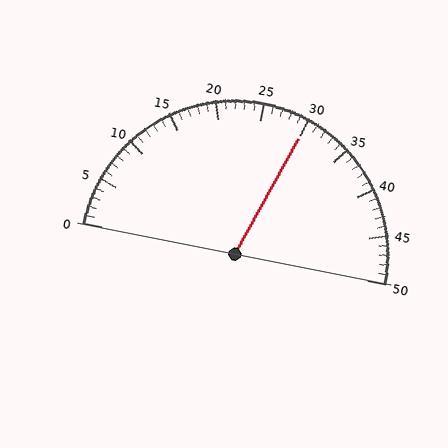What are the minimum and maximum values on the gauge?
The gauge ranges from 0 to 50.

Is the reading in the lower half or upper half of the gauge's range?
The reading is in the upper half of the range (0 to 50).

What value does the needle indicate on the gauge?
The needle indicates approximately 30.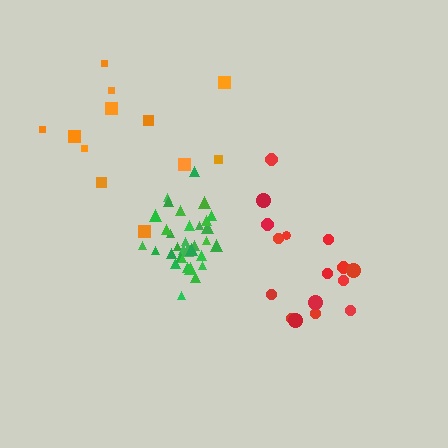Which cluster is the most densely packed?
Green.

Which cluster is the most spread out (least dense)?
Orange.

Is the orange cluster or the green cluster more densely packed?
Green.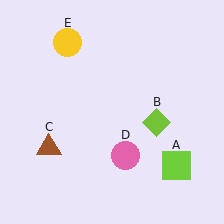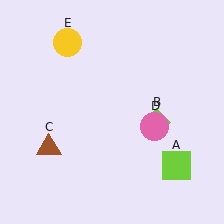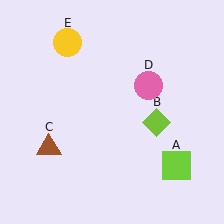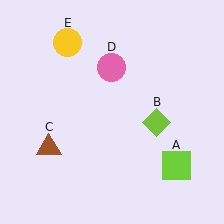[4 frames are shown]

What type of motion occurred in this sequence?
The pink circle (object D) rotated counterclockwise around the center of the scene.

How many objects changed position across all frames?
1 object changed position: pink circle (object D).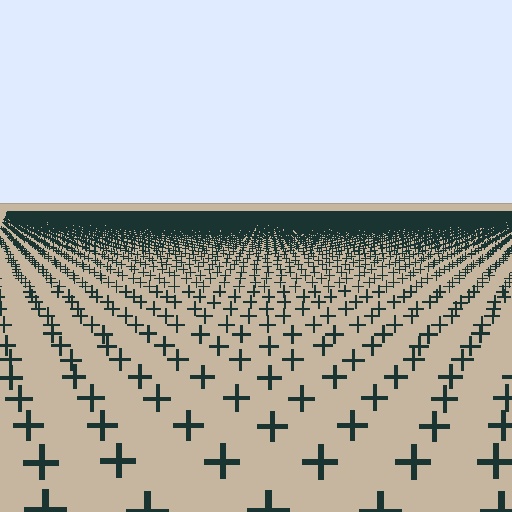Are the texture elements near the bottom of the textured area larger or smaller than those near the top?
Larger. Near the bottom, elements are closer to the viewer and appear at a bigger on-screen size.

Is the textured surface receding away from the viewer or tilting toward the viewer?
The surface is receding away from the viewer. Texture elements get smaller and denser toward the top.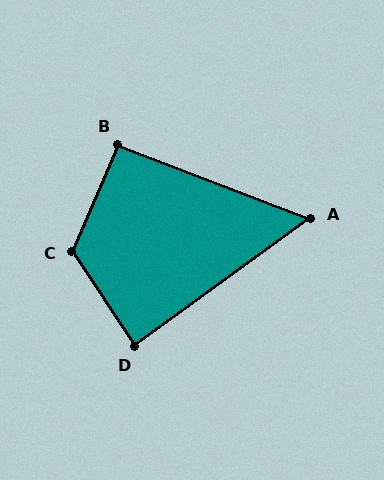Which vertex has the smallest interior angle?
A, at approximately 57 degrees.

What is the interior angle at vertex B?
Approximately 92 degrees (approximately right).